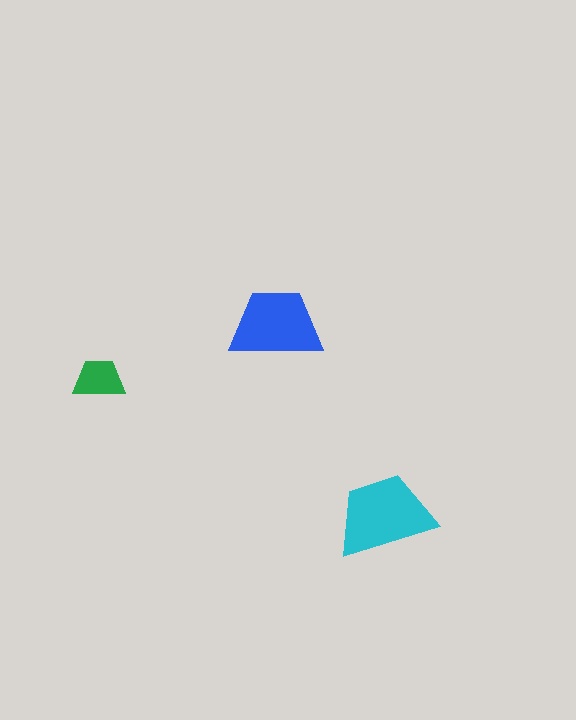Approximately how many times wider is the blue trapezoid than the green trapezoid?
About 2 times wider.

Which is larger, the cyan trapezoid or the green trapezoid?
The cyan one.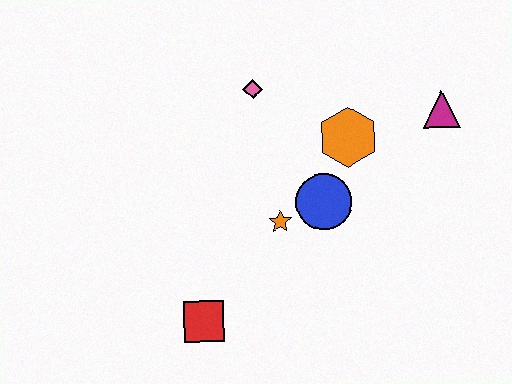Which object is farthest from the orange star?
The magenta triangle is farthest from the orange star.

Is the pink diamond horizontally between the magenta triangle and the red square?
Yes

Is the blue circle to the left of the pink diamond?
No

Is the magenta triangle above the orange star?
Yes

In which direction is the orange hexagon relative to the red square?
The orange hexagon is above the red square.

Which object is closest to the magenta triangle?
The orange hexagon is closest to the magenta triangle.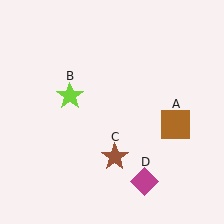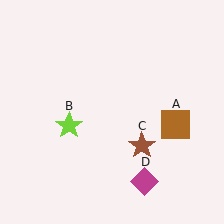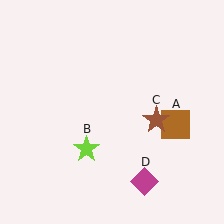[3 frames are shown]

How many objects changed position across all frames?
2 objects changed position: lime star (object B), brown star (object C).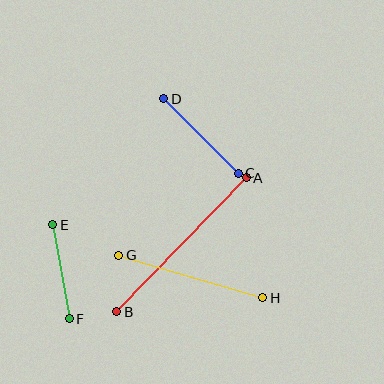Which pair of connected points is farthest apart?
Points A and B are farthest apart.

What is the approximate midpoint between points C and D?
The midpoint is at approximately (201, 136) pixels.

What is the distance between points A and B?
The distance is approximately 187 pixels.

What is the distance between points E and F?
The distance is approximately 96 pixels.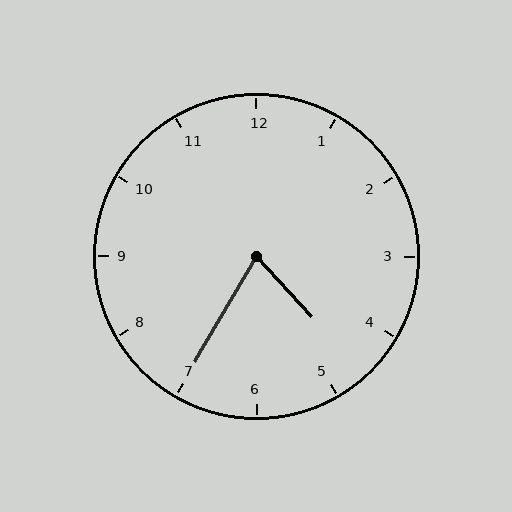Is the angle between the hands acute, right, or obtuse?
It is acute.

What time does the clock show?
4:35.